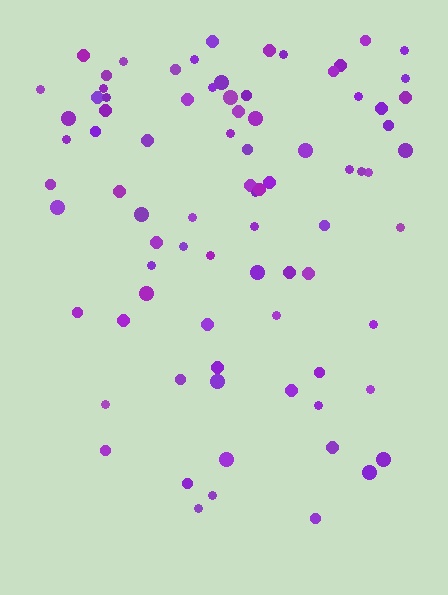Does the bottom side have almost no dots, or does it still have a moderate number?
Still a moderate number, just noticeably fewer than the top.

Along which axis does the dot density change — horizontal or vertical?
Vertical.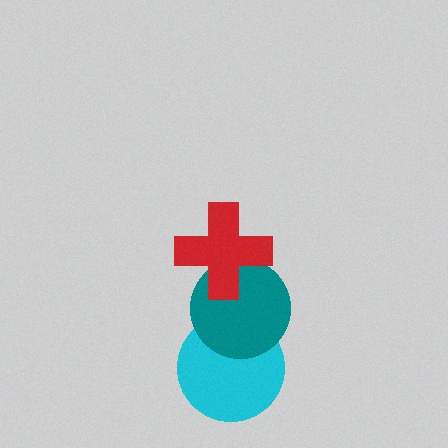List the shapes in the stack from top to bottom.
From top to bottom: the red cross, the teal circle, the cyan circle.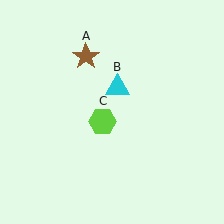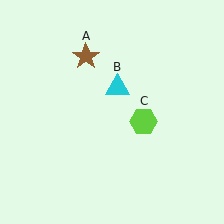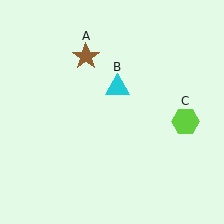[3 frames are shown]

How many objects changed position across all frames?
1 object changed position: lime hexagon (object C).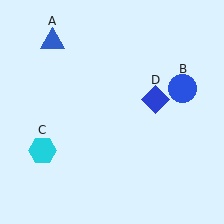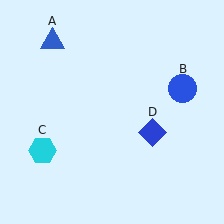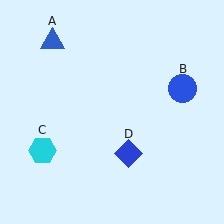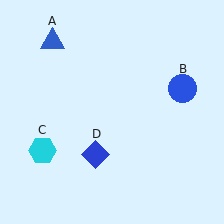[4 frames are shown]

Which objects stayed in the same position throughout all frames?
Blue triangle (object A) and blue circle (object B) and cyan hexagon (object C) remained stationary.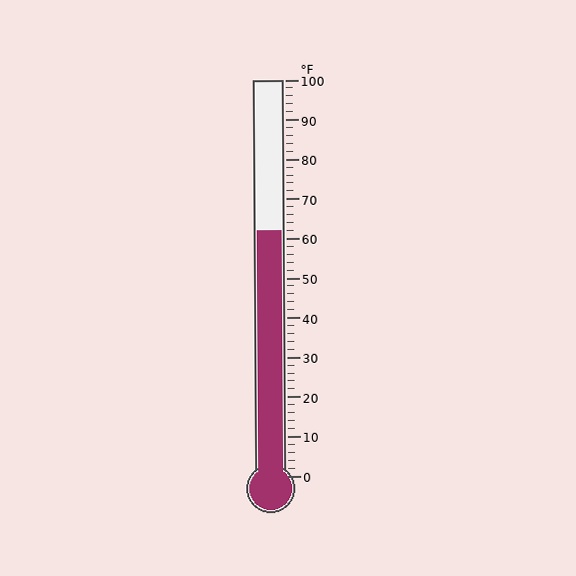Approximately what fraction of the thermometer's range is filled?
The thermometer is filled to approximately 60% of its range.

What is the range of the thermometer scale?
The thermometer scale ranges from 0°F to 100°F.